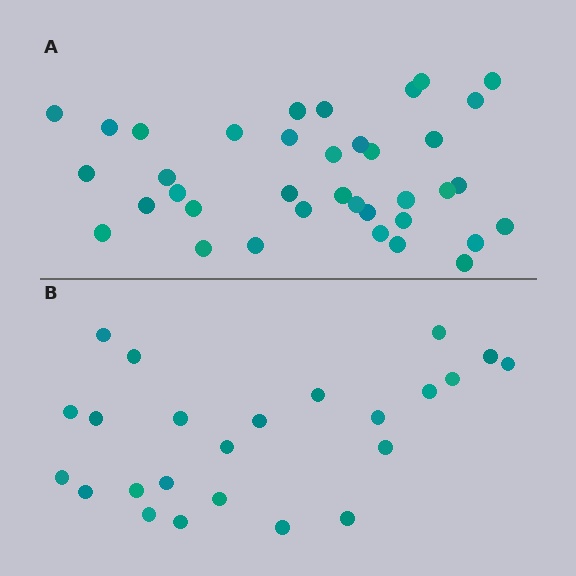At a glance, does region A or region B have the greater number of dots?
Region A (the top region) has more dots.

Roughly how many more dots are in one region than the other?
Region A has approximately 15 more dots than region B.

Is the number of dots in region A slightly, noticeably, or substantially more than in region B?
Region A has substantially more. The ratio is roughly 1.5 to 1.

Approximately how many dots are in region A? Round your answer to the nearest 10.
About 40 dots. (The exact count is 37, which rounds to 40.)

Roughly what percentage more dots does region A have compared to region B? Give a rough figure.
About 55% more.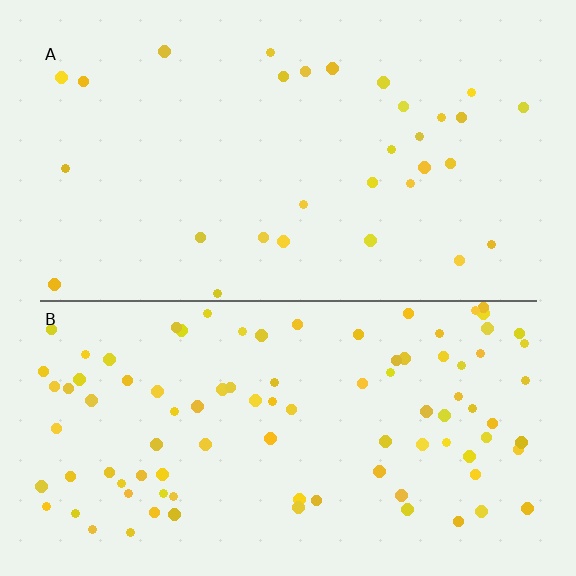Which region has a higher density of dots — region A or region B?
B (the bottom).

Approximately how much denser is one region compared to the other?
Approximately 3.1× — region B over region A.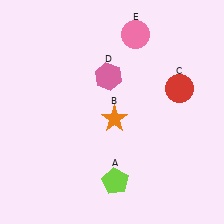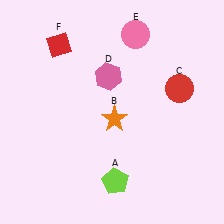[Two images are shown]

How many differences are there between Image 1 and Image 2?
There is 1 difference between the two images.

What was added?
A red diamond (F) was added in Image 2.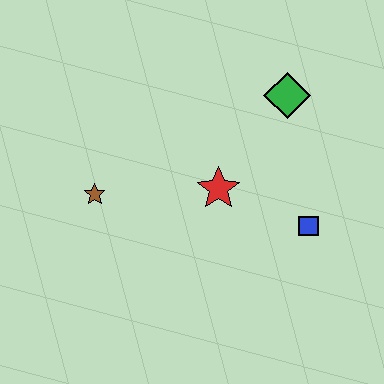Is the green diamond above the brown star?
Yes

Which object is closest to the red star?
The blue square is closest to the red star.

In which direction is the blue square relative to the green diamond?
The blue square is below the green diamond.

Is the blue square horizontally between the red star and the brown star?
No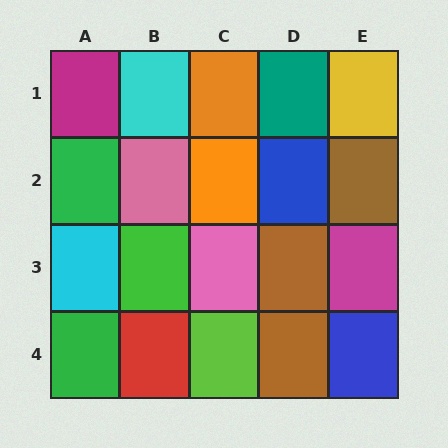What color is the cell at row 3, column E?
Magenta.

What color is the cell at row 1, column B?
Cyan.